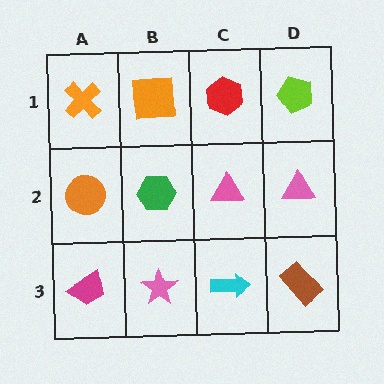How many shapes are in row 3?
4 shapes.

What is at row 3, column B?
A pink star.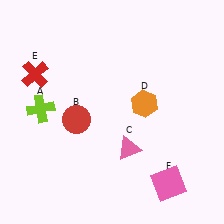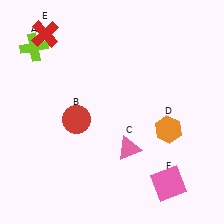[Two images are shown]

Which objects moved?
The objects that moved are: the lime cross (A), the orange hexagon (D), the red cross (E).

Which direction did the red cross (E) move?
The red cross (E) moved up.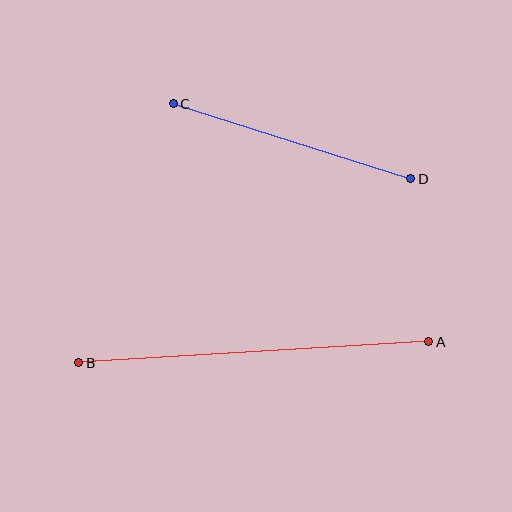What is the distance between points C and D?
The distance is approximately 249 pixels.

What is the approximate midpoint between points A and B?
The midpoint is at approximately (254, 352) pixels.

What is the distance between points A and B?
The distance is approximately 351 pixels.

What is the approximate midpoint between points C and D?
The midpoint is at approximately (292, 141) pixels.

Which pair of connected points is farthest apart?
Points A and B are farthest apart.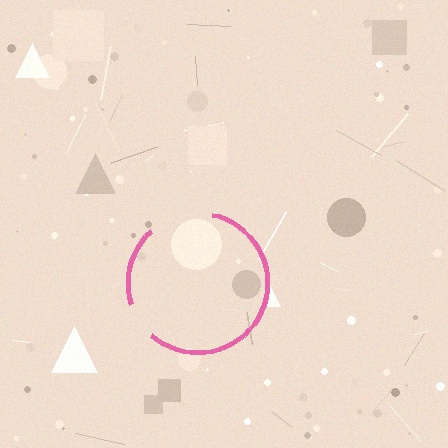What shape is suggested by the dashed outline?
The dashed outline suggests a circle.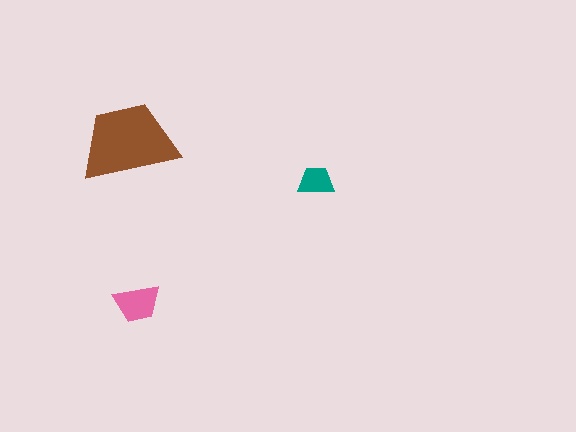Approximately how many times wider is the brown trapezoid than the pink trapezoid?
About 2 times wider.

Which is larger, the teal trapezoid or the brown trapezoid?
The brown one.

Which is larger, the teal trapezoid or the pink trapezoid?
The pink one.